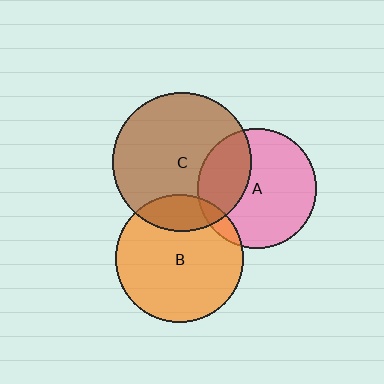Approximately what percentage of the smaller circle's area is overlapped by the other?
Approximately 30%.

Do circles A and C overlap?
Yes.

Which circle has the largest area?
Circle C (brown).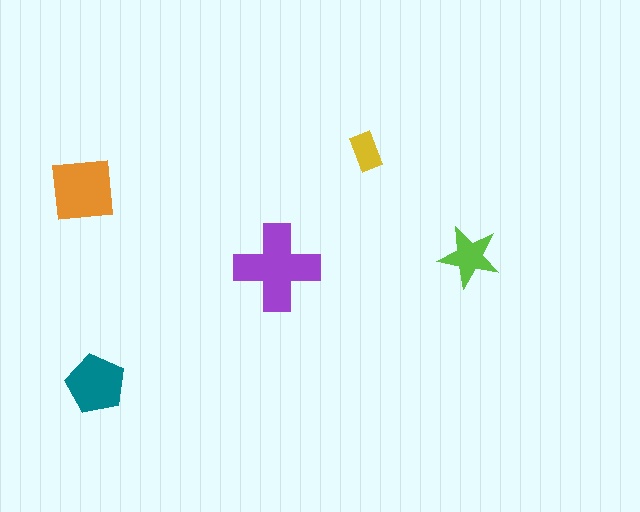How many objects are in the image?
There are 5 objects in the image.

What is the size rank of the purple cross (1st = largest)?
1st.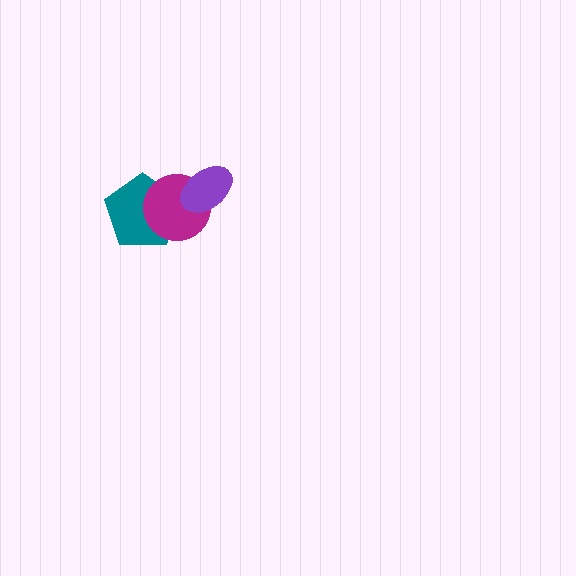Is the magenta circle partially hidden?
Yes, it is partially covered by another shape.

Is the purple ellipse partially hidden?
No, no other shape covers it.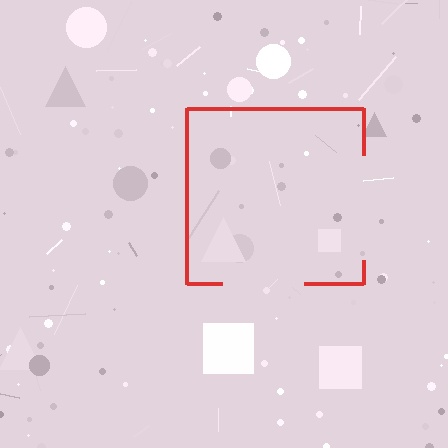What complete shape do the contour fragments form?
The contour fragments form a square.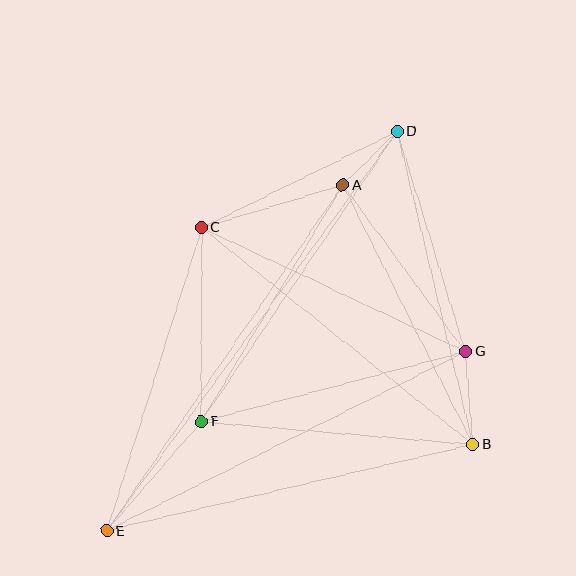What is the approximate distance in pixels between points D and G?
The distance between D and G is approximately 230 pixels.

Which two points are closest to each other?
Points A and D are closest to each other.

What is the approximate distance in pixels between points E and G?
The distance between E and G is approximately 401 pixels.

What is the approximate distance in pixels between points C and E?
The distance between C and E is approximately 318 pixels.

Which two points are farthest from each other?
Points D and E are farthest from each other.